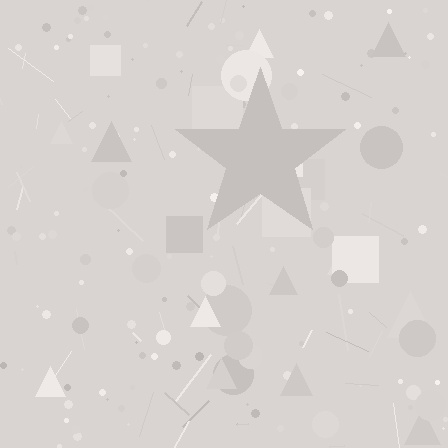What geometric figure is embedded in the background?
A star is embedded in the background.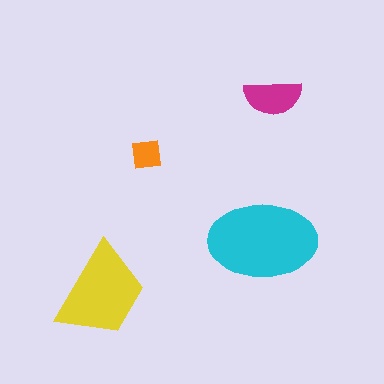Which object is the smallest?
The orange square.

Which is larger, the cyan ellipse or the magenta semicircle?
The cyan ellipse.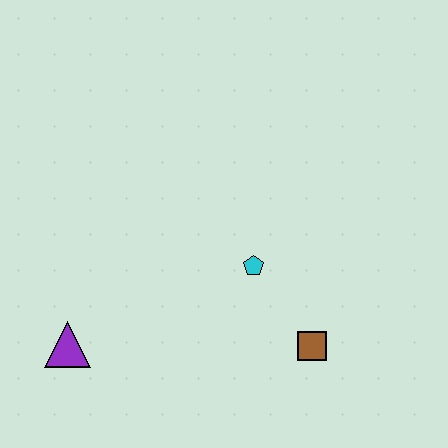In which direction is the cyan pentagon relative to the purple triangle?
The cyan pentagon is to the right of the purple triangle.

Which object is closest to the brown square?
The cyan pentagon is closest to the brown square.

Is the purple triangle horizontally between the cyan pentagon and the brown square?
No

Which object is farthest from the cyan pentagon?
The purple triangle is farthest from the cyan pentagon.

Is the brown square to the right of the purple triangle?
Yes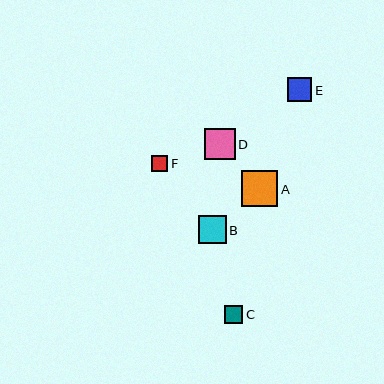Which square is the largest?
Square A is the largest with a size of approximately 36 pixels.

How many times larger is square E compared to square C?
Square E is approximately 1.3 times the size of square C.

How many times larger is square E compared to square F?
Square E is approximately 1.5 times the size of square F.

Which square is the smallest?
Square F is the smallest with a size of approximately 16 pixels.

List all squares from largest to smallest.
From largest to smallest: A, D, B, E, C, F.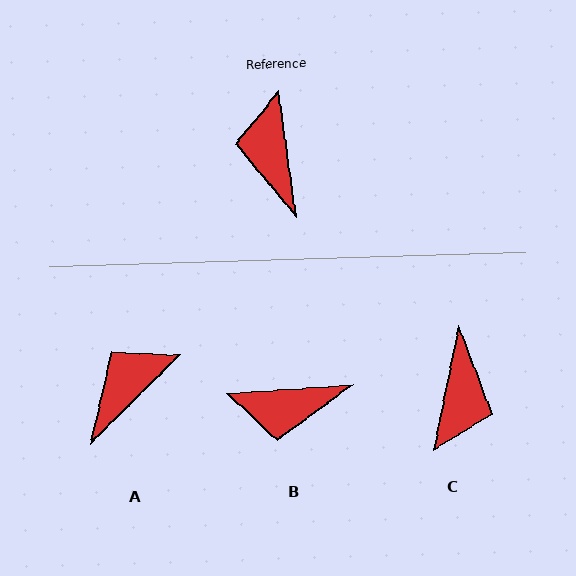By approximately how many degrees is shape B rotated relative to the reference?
Approximately 86 degrees counter-clockwise.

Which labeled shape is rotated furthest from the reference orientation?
C, about 160 degrees away.